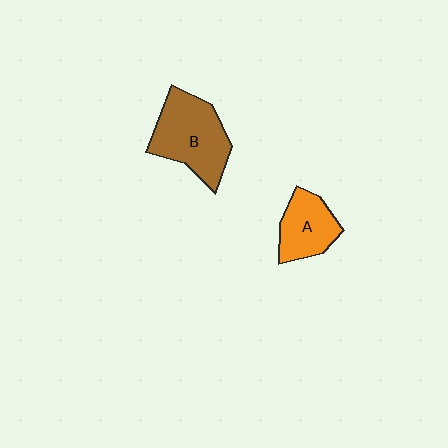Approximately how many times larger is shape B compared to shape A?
Approximately 1.5 times.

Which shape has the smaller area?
Shape A (orange).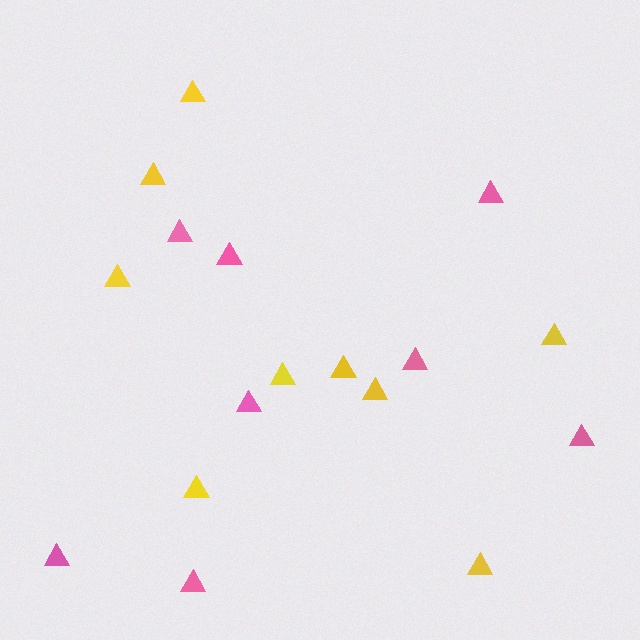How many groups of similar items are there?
There are 2 groups: one group of pink triangles (8) and one group of yellow triangles (9).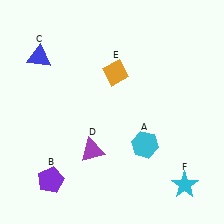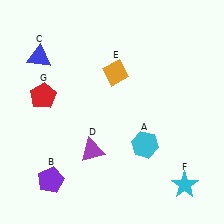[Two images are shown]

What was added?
A red pentagon (G) was added in Image 2.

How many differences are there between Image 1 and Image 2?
There is 1 difference between the two images.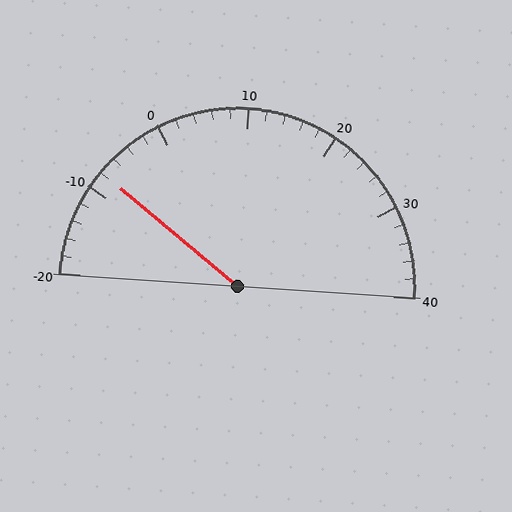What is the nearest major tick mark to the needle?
The nearest major tick mark is -10.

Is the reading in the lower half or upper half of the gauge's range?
The reading is in the lower half of the range (-20 to 40).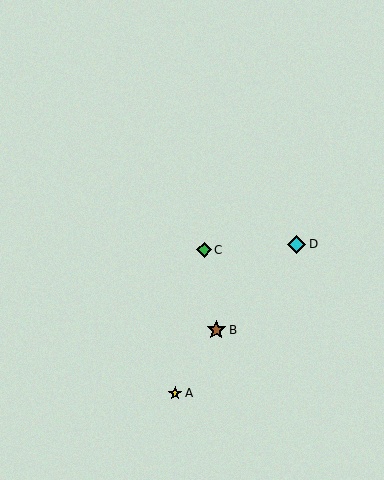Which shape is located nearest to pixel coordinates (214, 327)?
The brown star (labeled B) at (216, 330) is nearest to that location.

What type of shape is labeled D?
Shape D is a cyan diamond.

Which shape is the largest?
The brown star (labeled B) is the largest.